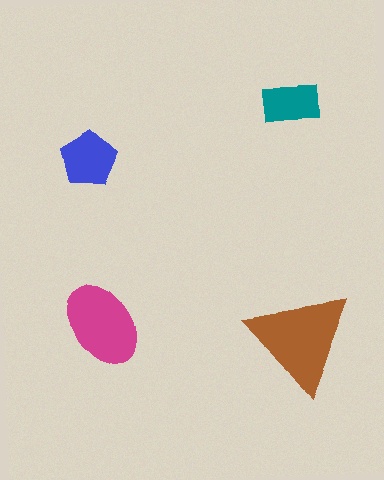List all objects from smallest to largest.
The teal rectangle, the blue pentagon, the magenta ellipse, the brown triangle.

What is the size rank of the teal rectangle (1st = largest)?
4th.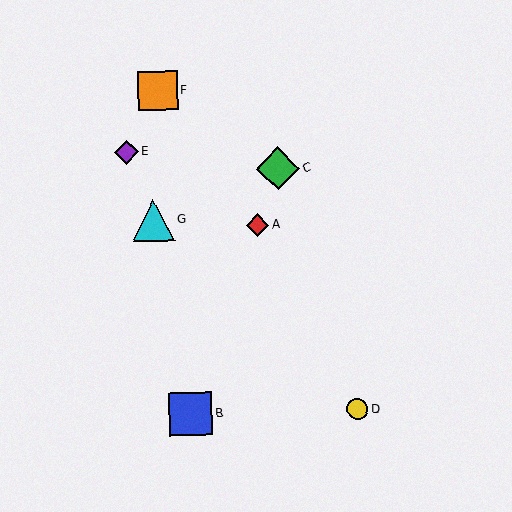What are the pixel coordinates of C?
Object C is at (278, 169).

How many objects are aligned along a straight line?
3 objects (A, B, C) are aligned along a straight line.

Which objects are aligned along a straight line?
Objects A, B, C are aligned along a straight line.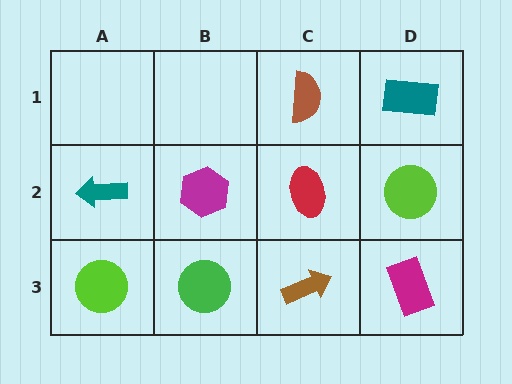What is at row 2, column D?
A lime circle.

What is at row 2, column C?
A red ellipse.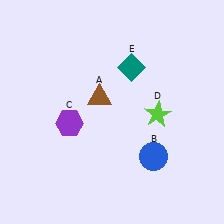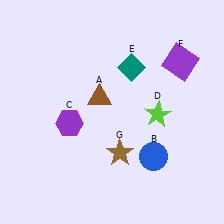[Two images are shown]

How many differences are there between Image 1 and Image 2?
There are 2 differences between the two images.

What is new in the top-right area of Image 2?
A purple square (F) was added in the top-right area of Image 2.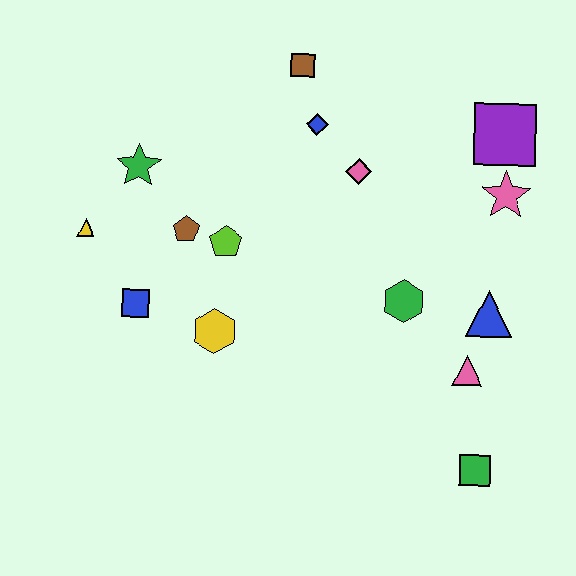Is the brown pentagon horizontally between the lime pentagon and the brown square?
No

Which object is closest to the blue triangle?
The pink triangle is closest to the blue triangle.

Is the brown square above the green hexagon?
Yes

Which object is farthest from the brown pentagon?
The green square is farthest from the brown pentagon.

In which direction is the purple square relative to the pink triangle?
The purple square is above the pink triangle.